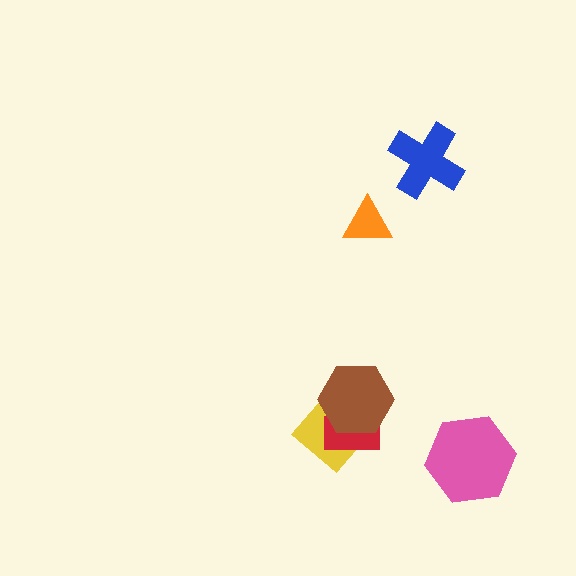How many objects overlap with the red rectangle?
2 objects overlap with the red rectangle.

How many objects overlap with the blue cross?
0 objects overlap with the blue cross.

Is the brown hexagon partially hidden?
No, no other shape covers it.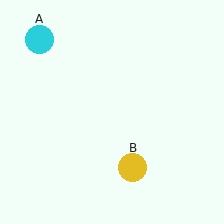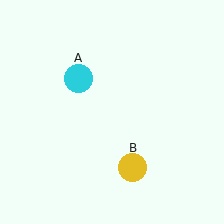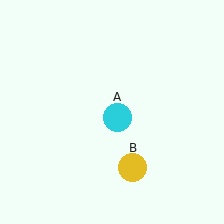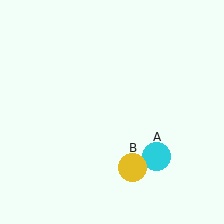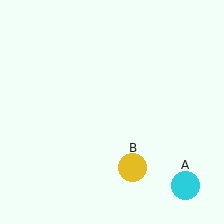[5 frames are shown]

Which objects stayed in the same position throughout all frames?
Yellow circle (object B) remained stationary.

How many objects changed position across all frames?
1 object changed position: cyan circle (object A).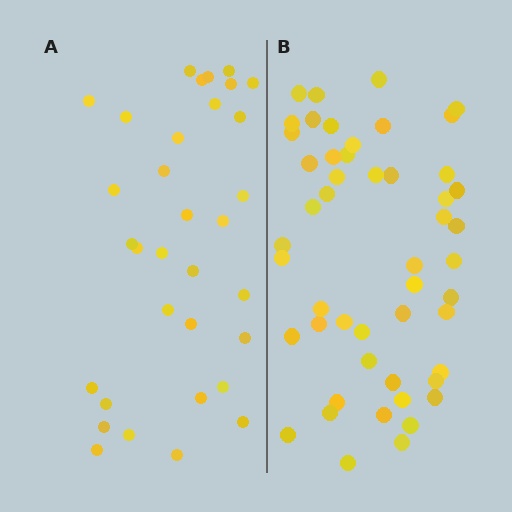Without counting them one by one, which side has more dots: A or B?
Region B (the right region) has more dots.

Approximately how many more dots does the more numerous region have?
Region B has approximately 15 more dots than region A.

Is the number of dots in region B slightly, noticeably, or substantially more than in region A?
Region B has substantially more. The ratio is roughly 1.5 to 1.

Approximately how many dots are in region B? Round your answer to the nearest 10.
About 50 dots.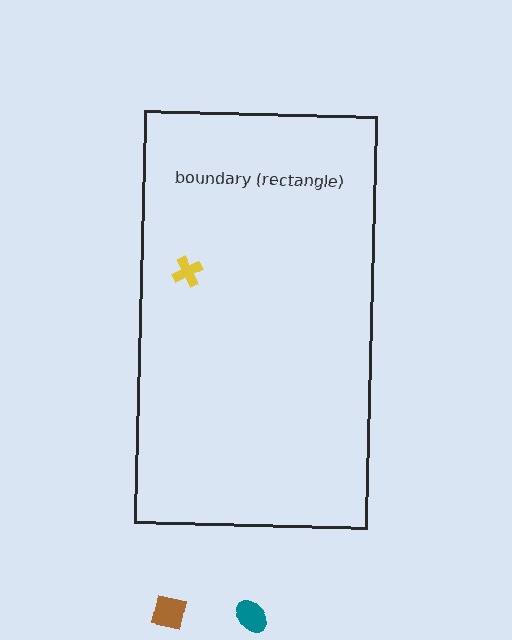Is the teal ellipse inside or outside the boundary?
Outside.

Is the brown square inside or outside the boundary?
Outside.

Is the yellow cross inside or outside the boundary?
Inside.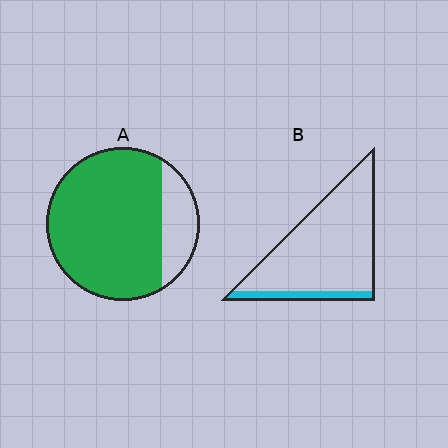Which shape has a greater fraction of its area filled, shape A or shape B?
Shape A.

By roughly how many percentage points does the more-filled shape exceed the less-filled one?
By roughly 70 percentage points (A over B).